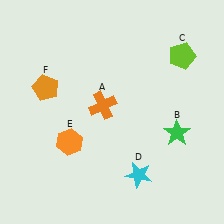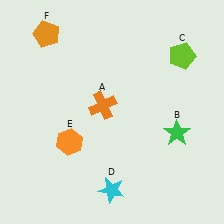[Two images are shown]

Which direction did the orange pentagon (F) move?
The orange pentagon (F) moved up.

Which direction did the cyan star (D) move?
The cyan star (D) moved left.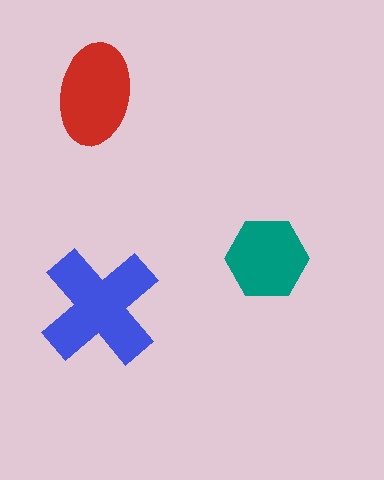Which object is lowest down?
The blue cross is bottommost.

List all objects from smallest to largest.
The teal hexagon, the red ellipse, the blue cross.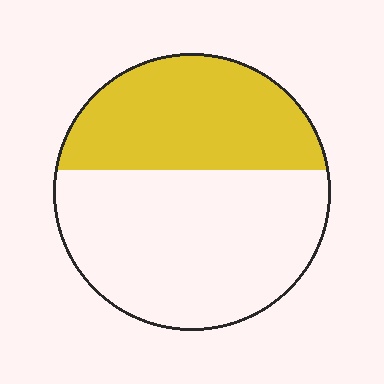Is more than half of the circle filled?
No.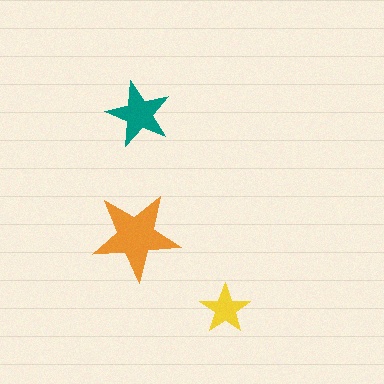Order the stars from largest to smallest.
the orange one, the teal one, the yellow one.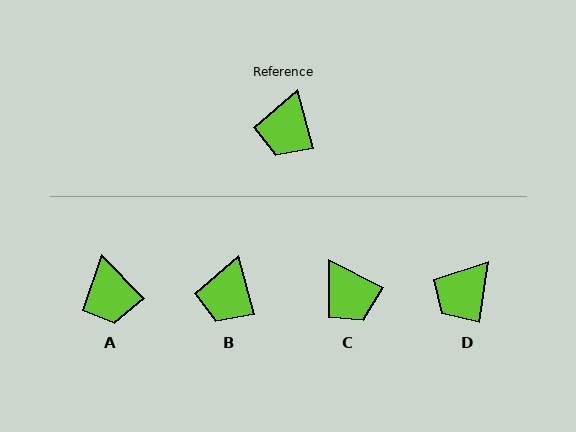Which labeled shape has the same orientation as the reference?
B.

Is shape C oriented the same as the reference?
No, it is off by about 48 degrees.